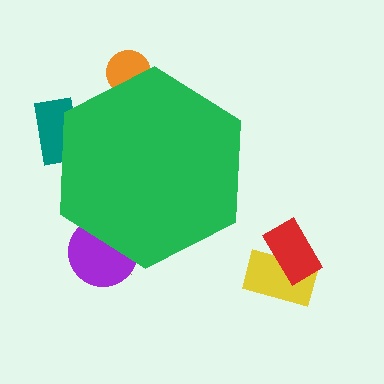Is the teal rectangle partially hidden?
Yes, the teal rectangle is partially hidden behind the green hexagon.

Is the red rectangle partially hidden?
No, the red rectangle is fully visible.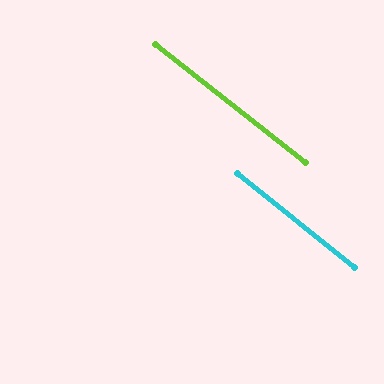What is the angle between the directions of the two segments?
Approximately 1 degree.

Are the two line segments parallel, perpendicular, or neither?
Parallel — their directions differ by only 0.5°.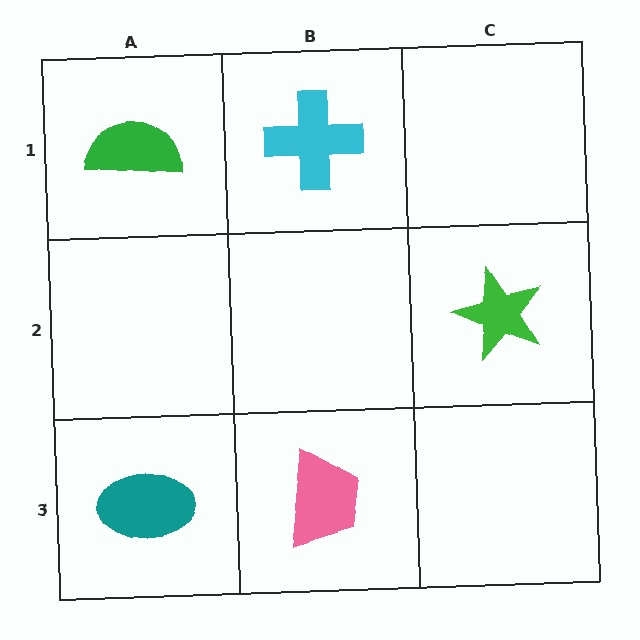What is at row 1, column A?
A green semicircle.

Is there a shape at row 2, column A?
No, that cell is empty.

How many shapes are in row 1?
2 shapes.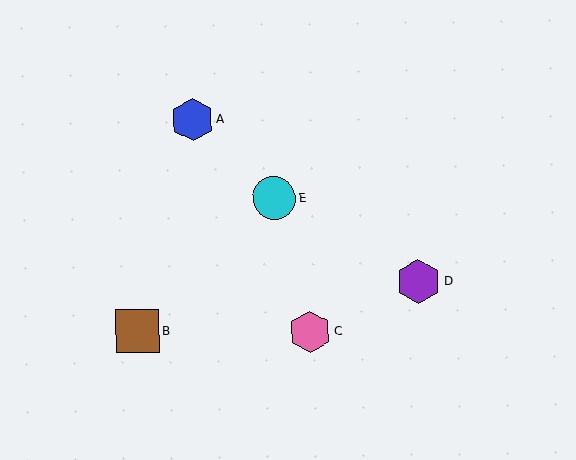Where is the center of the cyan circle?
The center of the cyan circle is at (274, 198).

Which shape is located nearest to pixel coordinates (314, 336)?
The pink hexagon (labeled C) at (310, 332) is nearest to that location.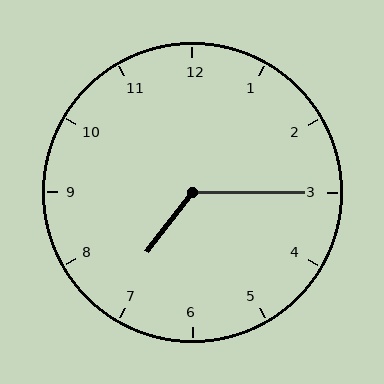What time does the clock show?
7:15.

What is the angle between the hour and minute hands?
Approximately 128 degrees.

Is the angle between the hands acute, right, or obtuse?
It is obtuse.